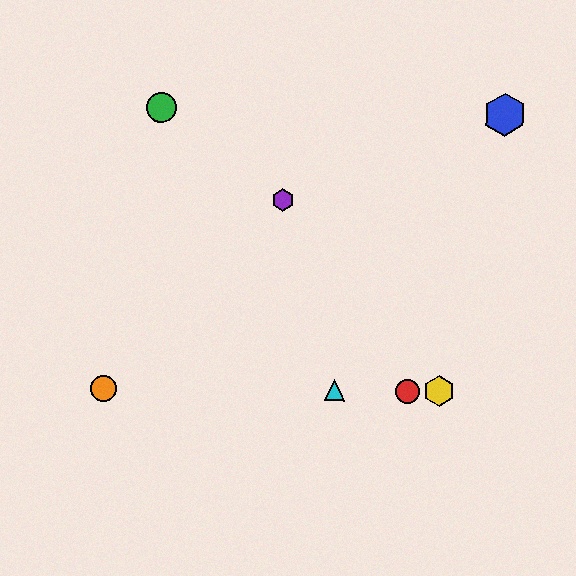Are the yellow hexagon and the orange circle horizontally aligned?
Yes, both are at y≈391.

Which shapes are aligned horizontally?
The red circle, the yellow hexagon, the orange circle, the cyan triangle are aligned horizontally.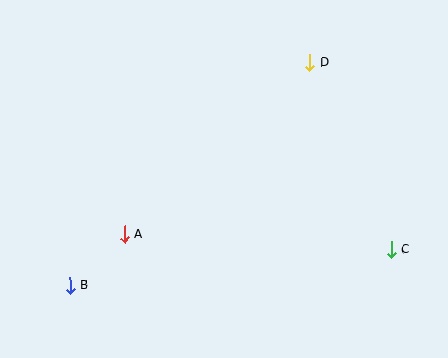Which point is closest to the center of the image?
Point A at (124, 234) is closest to the center.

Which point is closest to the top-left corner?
Point A is closest to the top-left corner.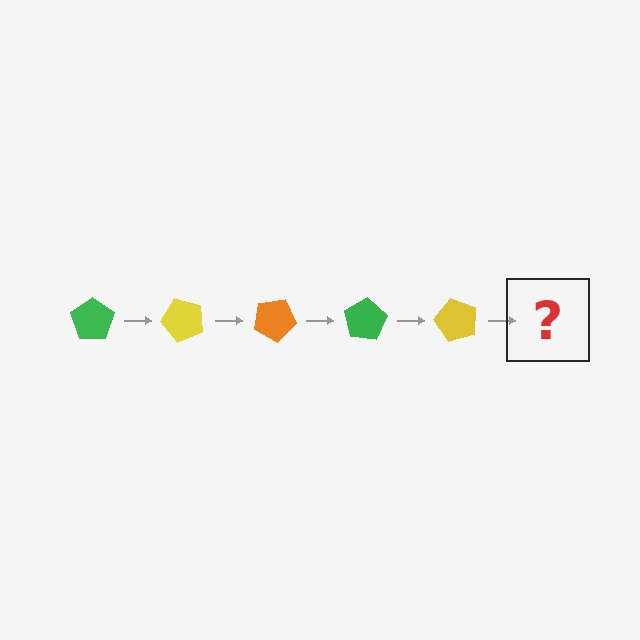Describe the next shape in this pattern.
It should be an orange pentagon, rotated 250 degrees from the start.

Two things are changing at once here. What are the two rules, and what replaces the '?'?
The two rules are that it rotates 50 degrees each step and the color cycles through green, yellow, and orange. The '?' should be an orange pentagon, rotated 250 degrees from the start.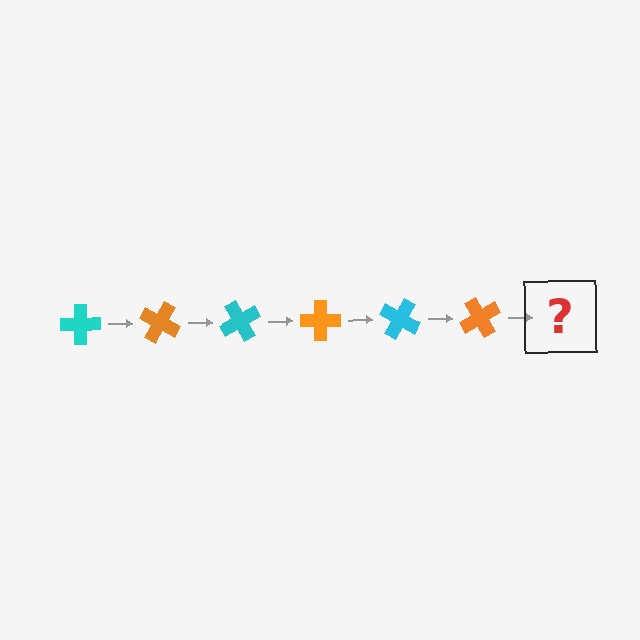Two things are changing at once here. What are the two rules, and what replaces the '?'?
The two rules are that it rotates 30 degrees each step and the color cycles through cyan and orange. The '?' should be a cyan cross, rotated 180 degrees from the start.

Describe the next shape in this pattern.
It should be a cyan cross, rotated 180 degrees from the start.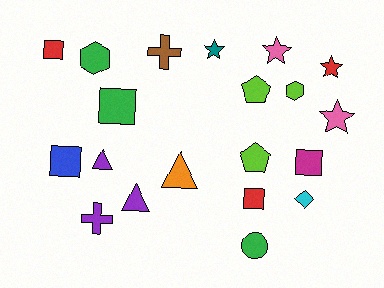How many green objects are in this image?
There are 3 green objects.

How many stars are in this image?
There are 4 stars.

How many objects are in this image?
There are 20 objects.